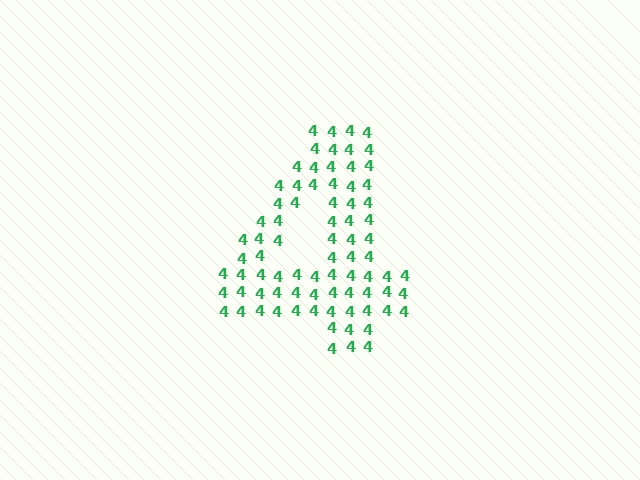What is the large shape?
The large shape is the digit 4.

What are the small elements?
The small elements are digit 4's.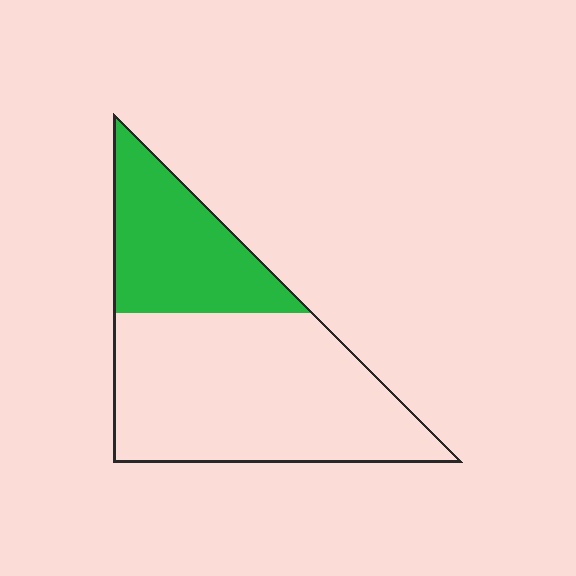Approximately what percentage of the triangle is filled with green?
Approximately 35%.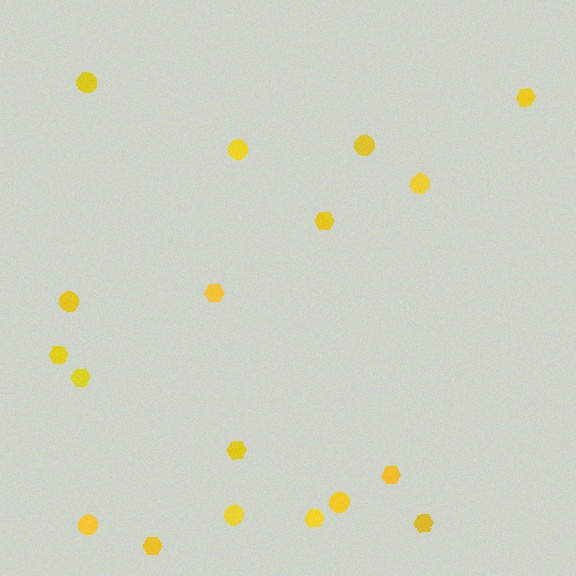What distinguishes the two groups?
There are 2 groups: one group of circles (8) and one group of hexagons (10).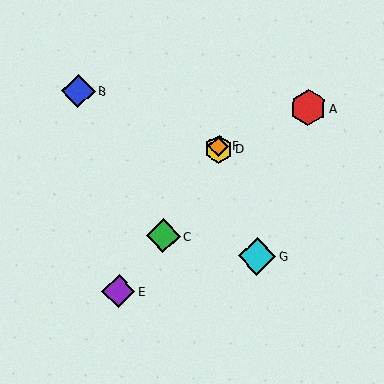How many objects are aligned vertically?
2 objects (D, F) are aligned vertically.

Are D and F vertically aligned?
Yes, both are at x≈218.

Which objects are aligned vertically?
Objects D, F are aligned vertically.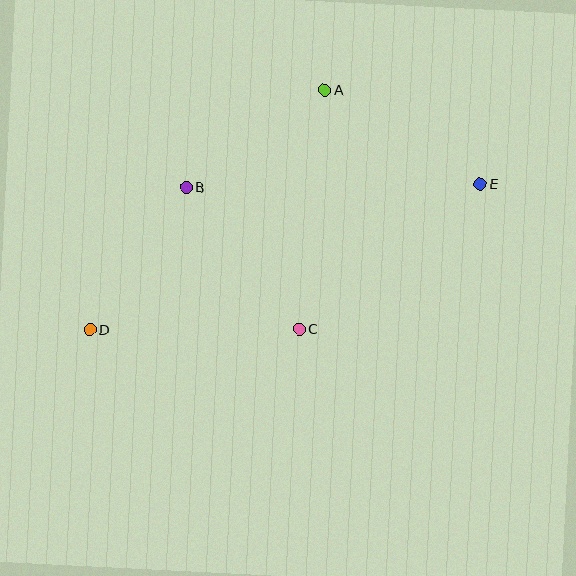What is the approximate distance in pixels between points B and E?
The distance between B and E is approximately 294 pixels.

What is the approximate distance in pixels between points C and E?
The distance between C and E is approximately 232 pixels.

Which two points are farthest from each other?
Points D and E are farthest from each other.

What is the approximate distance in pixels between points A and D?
The distance between A and D is approximately 335 pixels.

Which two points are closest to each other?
Points A and B are closest to each other.